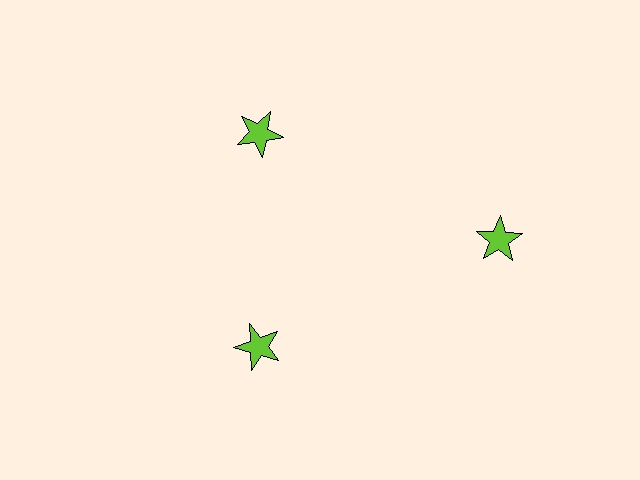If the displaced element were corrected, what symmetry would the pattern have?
It would have 3-fold rotational symmetry — the pattern would map onto itself every 120 degrees.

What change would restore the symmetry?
The symmetry would be restored by moving it inward, back onto the ring so that all 3 stars sit at equal angles and equal distance from the center.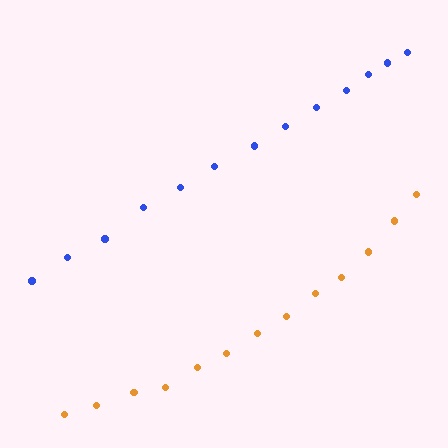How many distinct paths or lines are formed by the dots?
There are 2 distinct paths.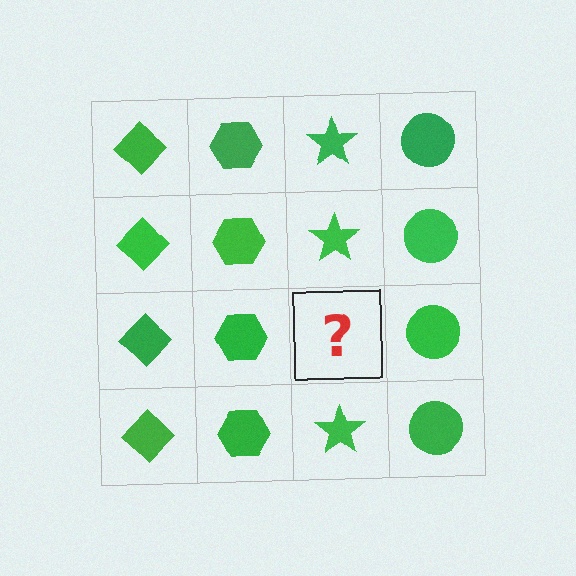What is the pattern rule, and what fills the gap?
The rule is that each column has a consistent shape. The gap should be filled with a green star.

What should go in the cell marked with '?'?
The missing cell should contain a green star.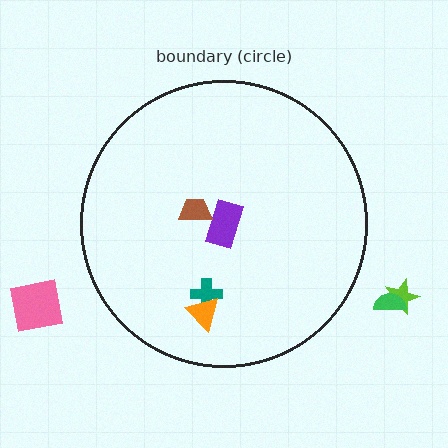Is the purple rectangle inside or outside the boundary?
Inside.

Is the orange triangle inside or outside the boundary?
Inside.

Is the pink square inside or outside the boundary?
Outside.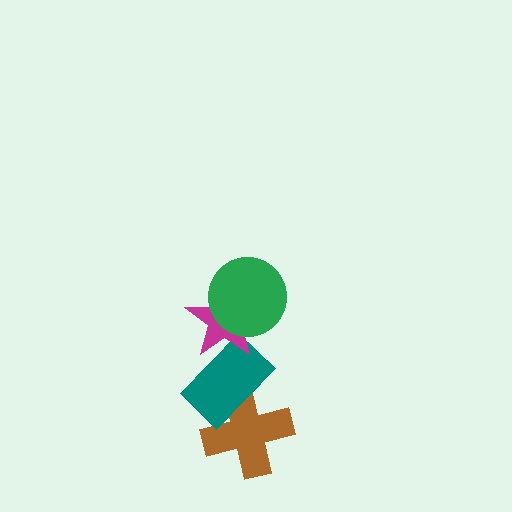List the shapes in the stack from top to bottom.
From top to bottom: the green circle, the magenta star, the teal rectangle, the brown cross.